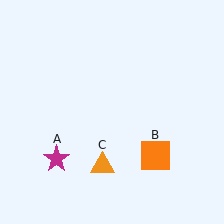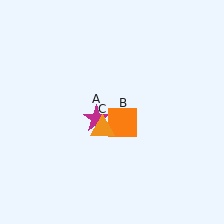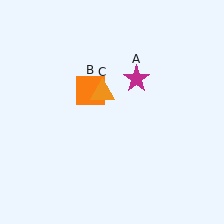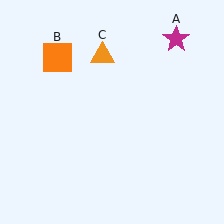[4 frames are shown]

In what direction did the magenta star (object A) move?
The magenta star (object A) moved up and to the right.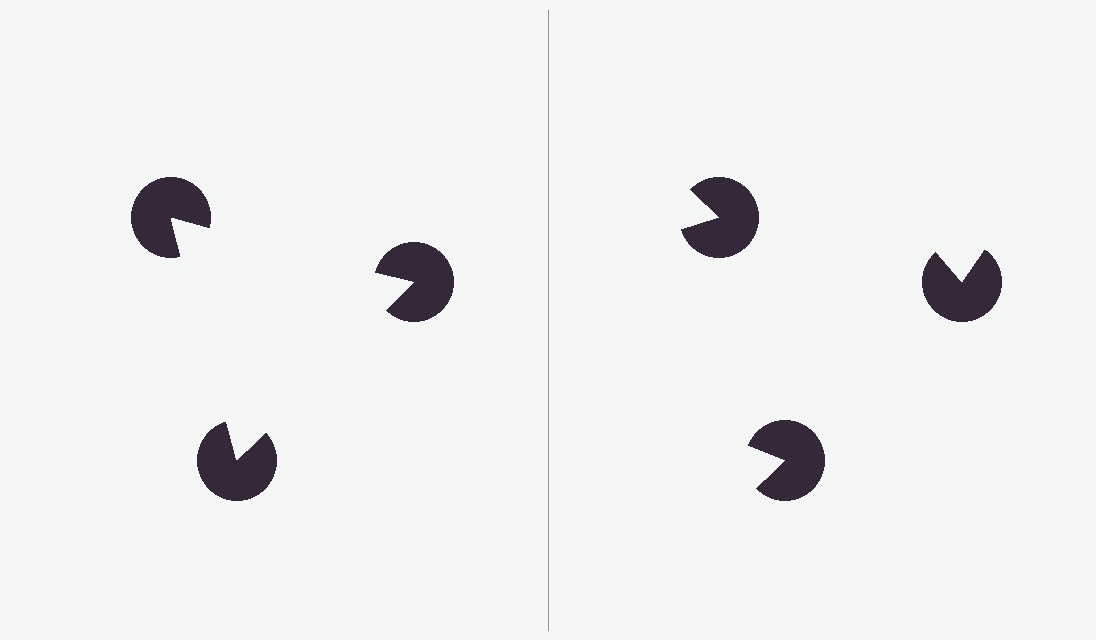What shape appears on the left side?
An illusory triangle.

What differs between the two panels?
The pac-man discs are positioned identically on both sides; only the wedge orientations differ. On the left they align to a triangle; on the right they are misaligned.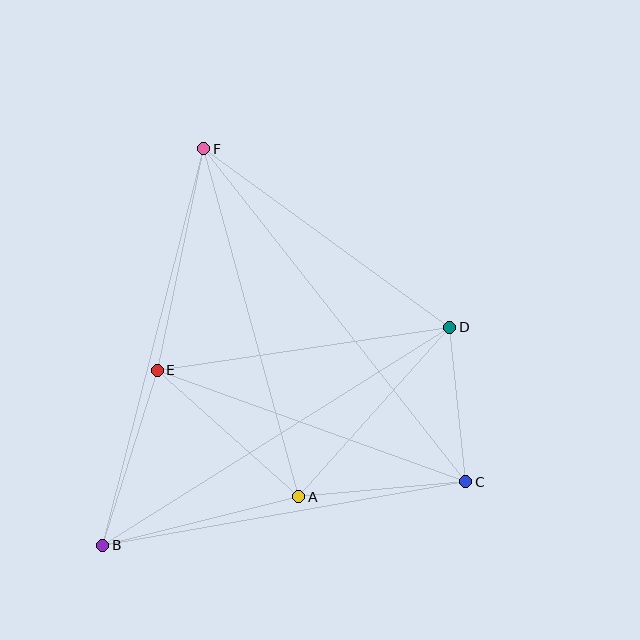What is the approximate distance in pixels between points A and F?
The distance between A and F is approximately 361 pixels.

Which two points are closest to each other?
Points C and D are closest to each other.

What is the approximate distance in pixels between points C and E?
The distance between C and E is approximately 328 pixels.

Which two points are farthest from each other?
Points C and F are farthest from each other.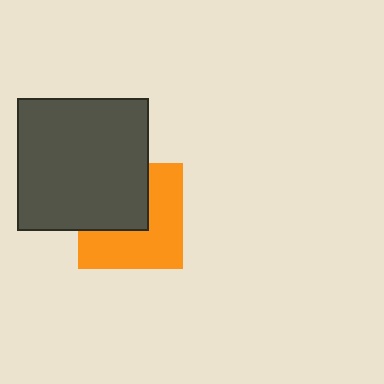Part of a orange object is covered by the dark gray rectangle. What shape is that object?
It is a square.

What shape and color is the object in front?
The object in front is a dark gray rectangle.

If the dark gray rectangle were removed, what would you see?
You would see the complete orange square.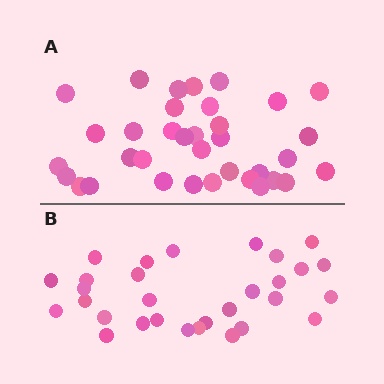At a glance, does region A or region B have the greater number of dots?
Region A (the top region) has more dots.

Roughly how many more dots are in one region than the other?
Region A has about 5 more dots than region B.